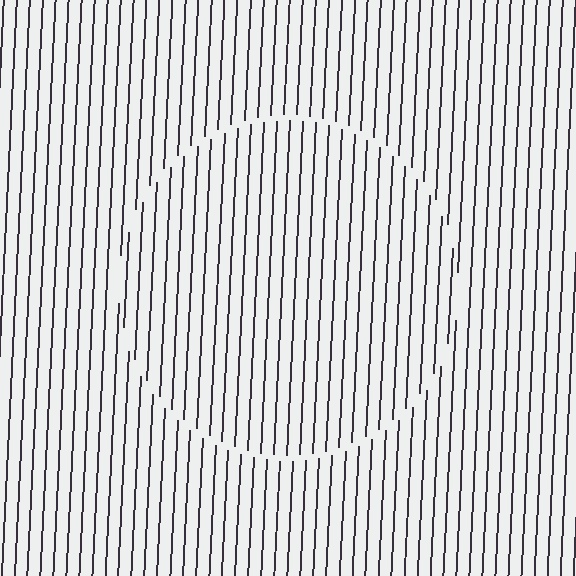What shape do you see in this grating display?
An illusory circle. The interior of the shape contains the same grating, shifted by half a period — the contour is defined by the phase discontinuity where line-ends from the inner and outer gratings abut.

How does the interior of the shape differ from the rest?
The interior of the shape contains the same grating, shifted by half a period — the contour is defined by the phase discontinuity where line-ends from the inner and outer gratings abut.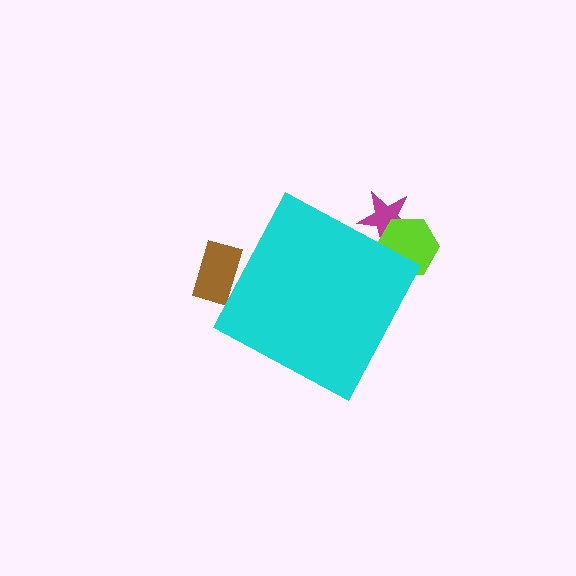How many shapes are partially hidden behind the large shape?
3 shapes are partially hidden.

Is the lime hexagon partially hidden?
Yes, the lime hexagon is partially hidden behind the cyan diamond.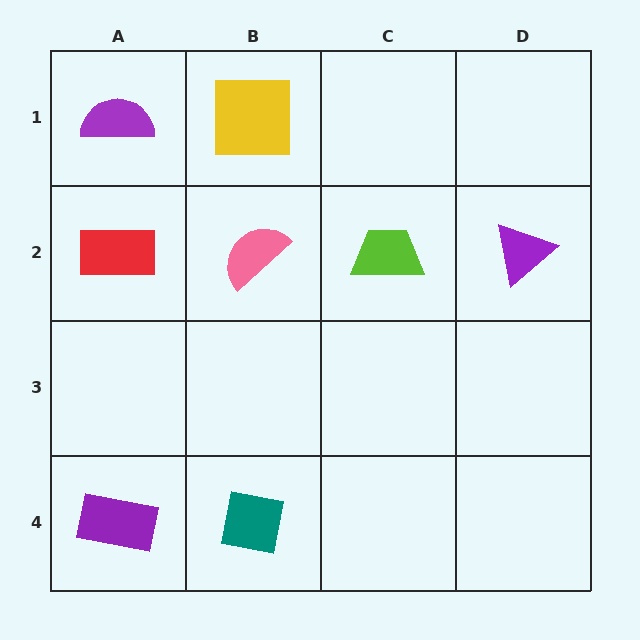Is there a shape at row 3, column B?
No, that cell is empty.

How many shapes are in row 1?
2 shapes.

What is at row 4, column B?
A teal square.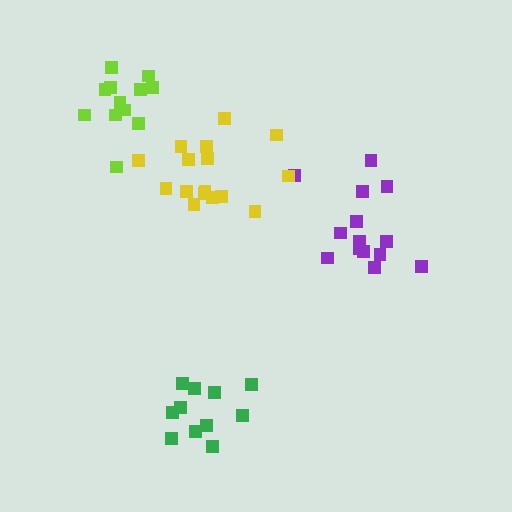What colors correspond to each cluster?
The clusters are colored: purple, green, lime, yellow.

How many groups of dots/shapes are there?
There are 4 groups.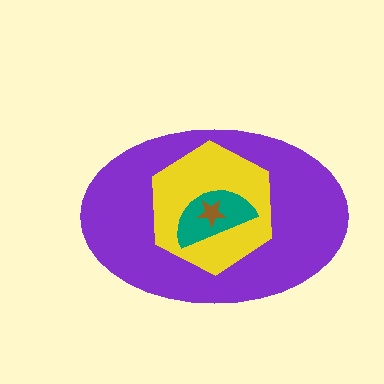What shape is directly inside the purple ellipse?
The yellow hexagon.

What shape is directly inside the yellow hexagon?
The teal semicircle.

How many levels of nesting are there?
4.